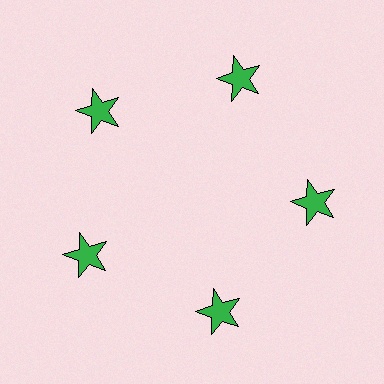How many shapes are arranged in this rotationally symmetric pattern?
There are 5 shapes, arranged in 5 groups of 1.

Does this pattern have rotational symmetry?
Yes, this pattern has 5-fold rotational symmetry. It looks the same after rotating 72 degrees around the center.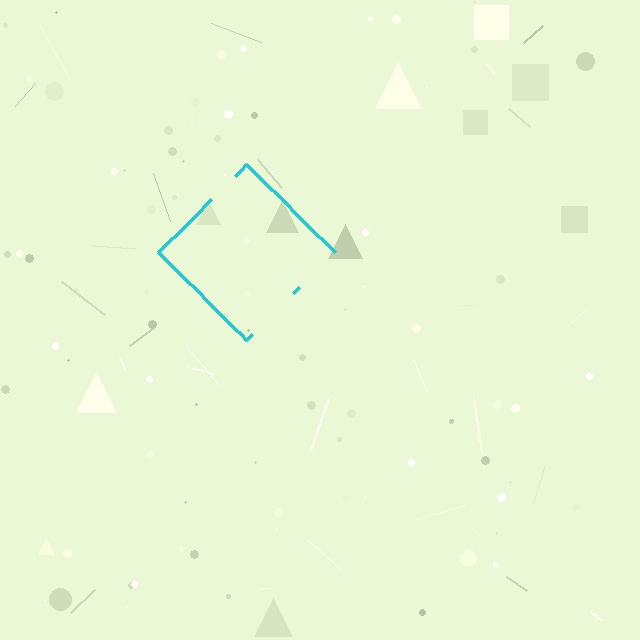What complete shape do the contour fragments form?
The contour fragments form a diamond.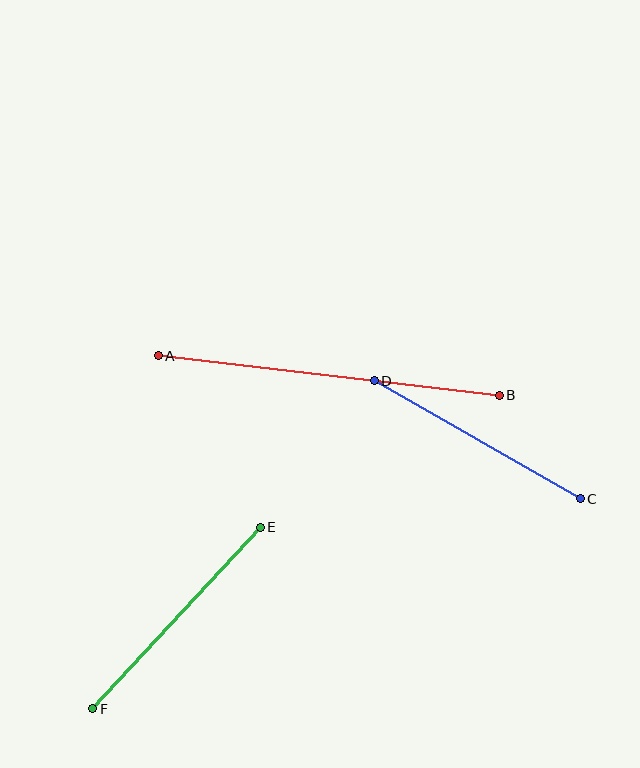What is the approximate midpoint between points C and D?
The midpoint is at approximately (477, 440) pixels.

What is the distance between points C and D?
The distance is approximately 237 pixels.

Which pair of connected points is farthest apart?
Points A and B are farthest apart.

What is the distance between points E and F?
The distance is approximately 247 pixels.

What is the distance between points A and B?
The distance is approximately 343 pixels.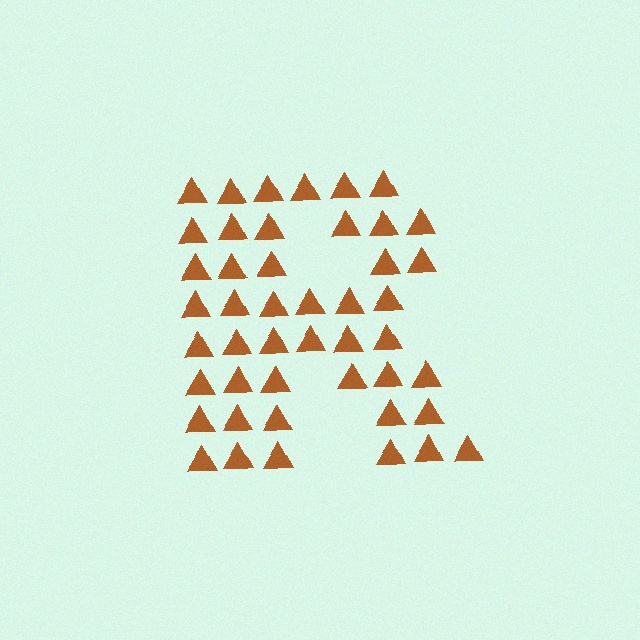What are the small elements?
The small elements are triangles.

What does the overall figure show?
The overall figure shows the letter R.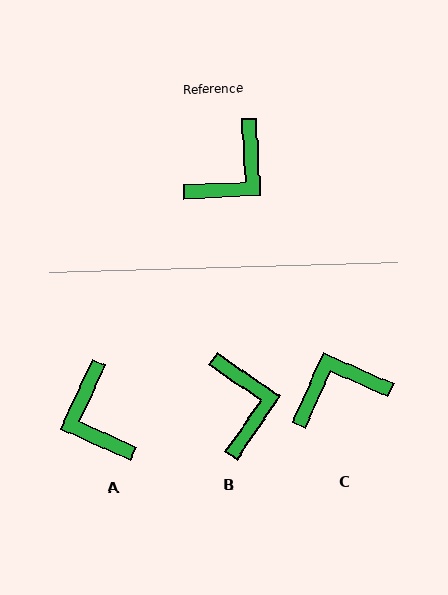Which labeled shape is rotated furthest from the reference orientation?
C, about 153 degrees away.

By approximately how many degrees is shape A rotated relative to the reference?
Approximately 117 degrees clockwise.